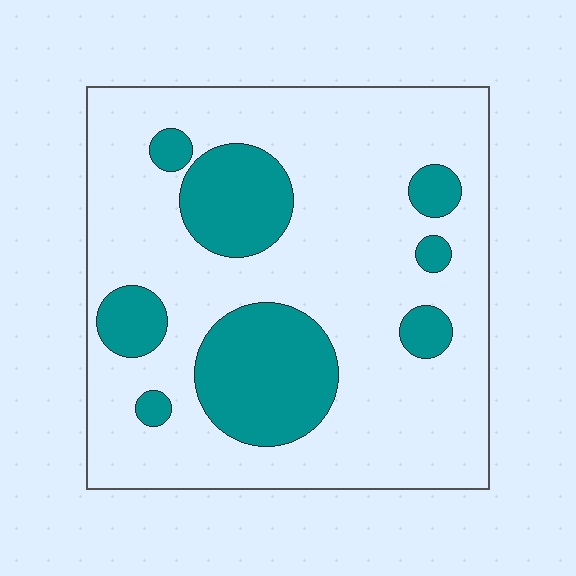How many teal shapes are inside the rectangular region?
8.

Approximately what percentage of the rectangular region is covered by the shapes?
Approximately 25%.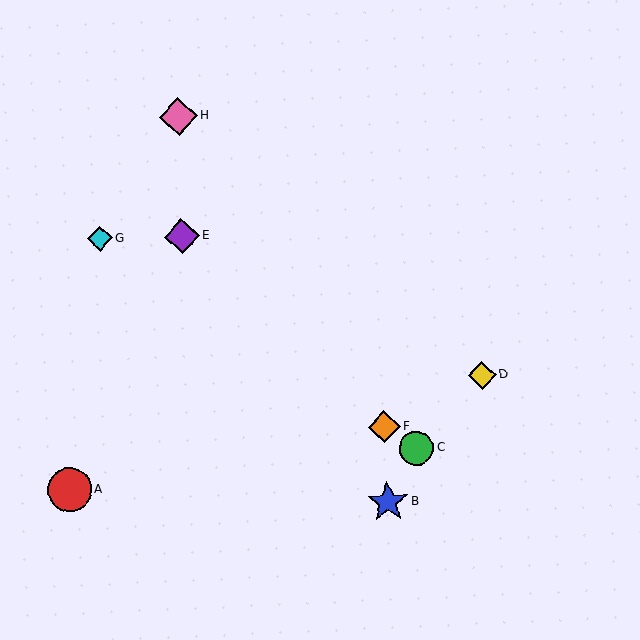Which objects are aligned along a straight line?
Objects C, F, G are aligned along a straight line.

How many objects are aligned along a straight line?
3 objects (C, F, G) are aligned along a straight line.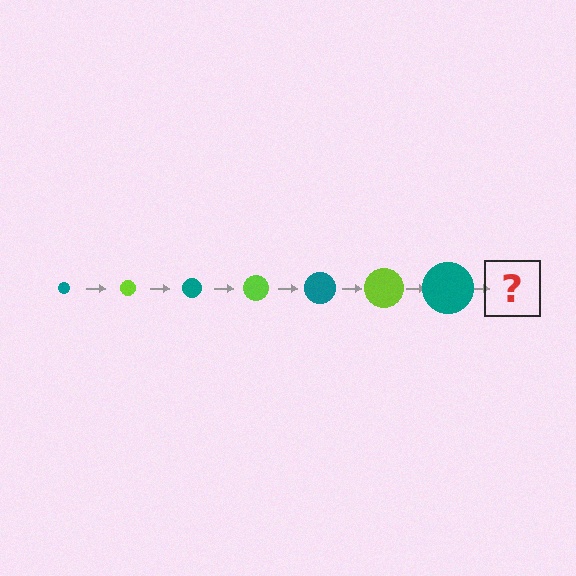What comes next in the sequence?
The next element should be a lime circle, larger than the previous one.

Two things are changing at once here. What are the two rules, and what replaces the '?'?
The two rules are that the circle grows larger each step and the color cycles through teal and lime. The '?' should be a lime circle, larger than the previous one.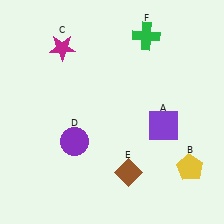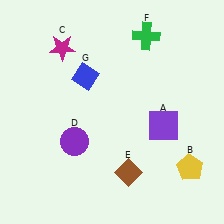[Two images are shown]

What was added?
A blue diamond (G) was added in Image 2.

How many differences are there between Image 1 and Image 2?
There is 1 difference between the two images.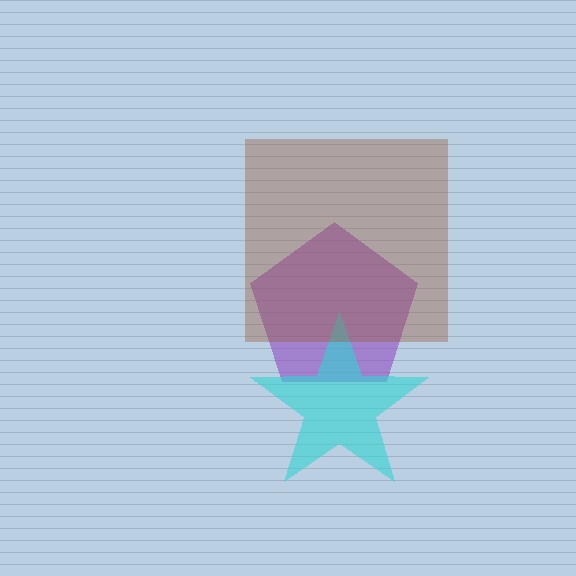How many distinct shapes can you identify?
There are 3 distinct shapes: a purple pentagon, a cyan star, a brown square.